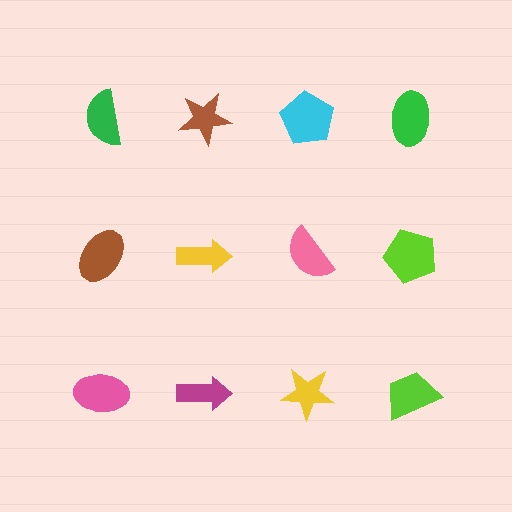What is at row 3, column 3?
A yellow star.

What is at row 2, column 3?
A pink semicircle.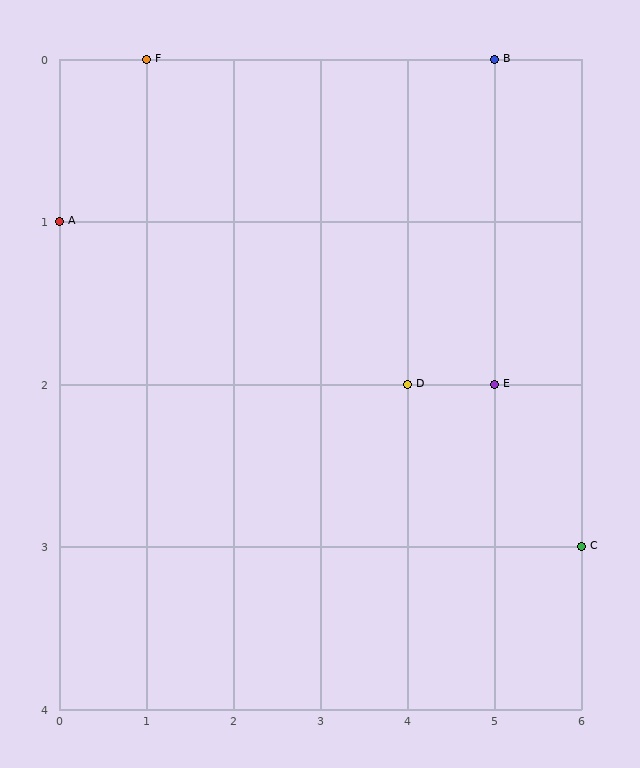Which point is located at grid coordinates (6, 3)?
Point C is at (6, 3).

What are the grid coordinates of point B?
Point B is at grid coordinates (5, 0).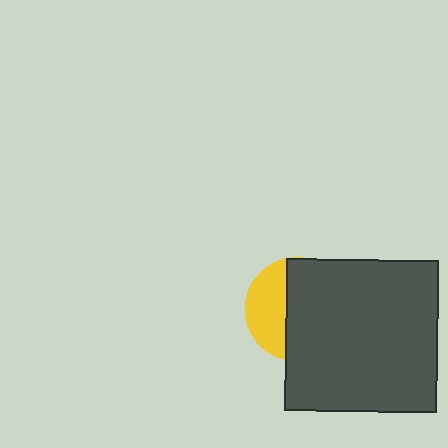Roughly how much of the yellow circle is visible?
A small part of it is visible (roughly 38%).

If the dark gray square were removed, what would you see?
You would see the complete yellow circle.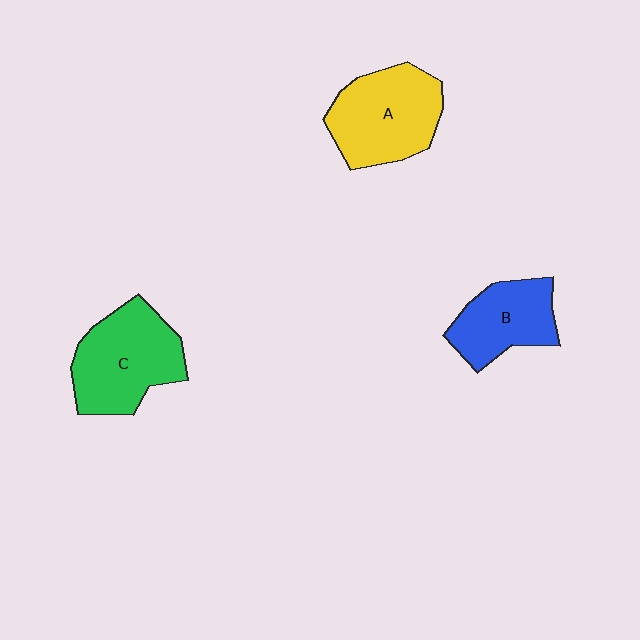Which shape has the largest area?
Shape C (green).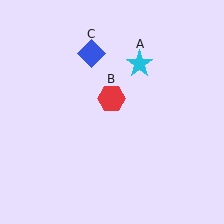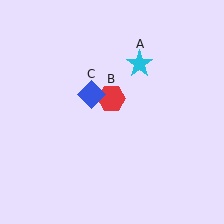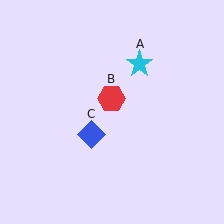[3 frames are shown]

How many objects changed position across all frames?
1 object changed position: blue diamond (object C).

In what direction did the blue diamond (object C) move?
The blue diamond (object C) moved down.